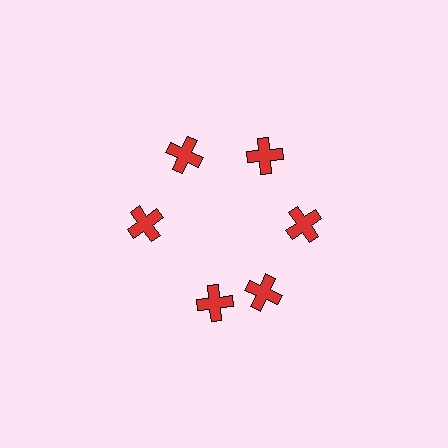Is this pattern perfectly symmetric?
No. The 6 red crosses are arranged in a ring, but one element near the 7 o'clock position is rotated out of alignment along the ring, breaking the 6-fold rotational symmetry.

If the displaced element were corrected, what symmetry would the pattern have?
It would have 6-fold rotational symmetry — the pattern would map onto itself every 60 degrees.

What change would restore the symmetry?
The symmetry would be restored by rotating it back into even spacing with its neighbors so that all 6 crosses sit at equal angles and equal distance from the center.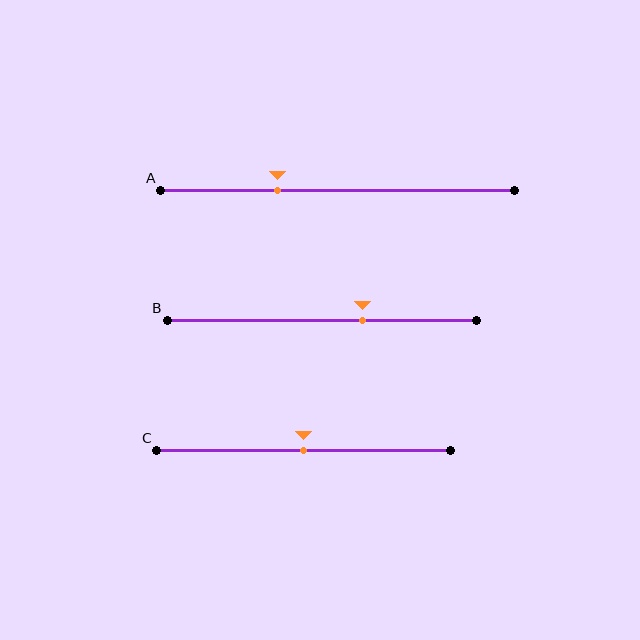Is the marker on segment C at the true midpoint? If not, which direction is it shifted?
Yes, the marker on segment C is at the true midpoint.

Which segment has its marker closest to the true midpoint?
Segment C has its marker closest to the true midpoint.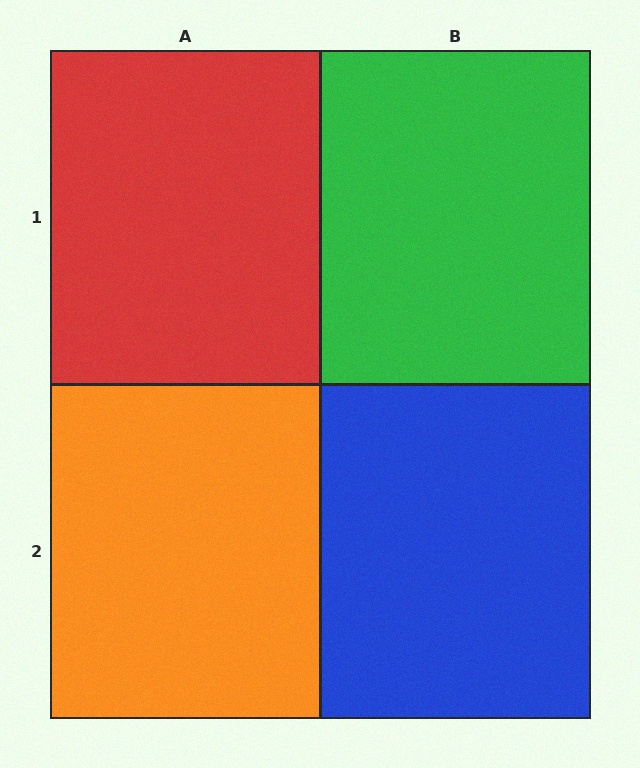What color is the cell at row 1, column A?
Red.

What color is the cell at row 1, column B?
Green.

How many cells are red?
1 cell is red.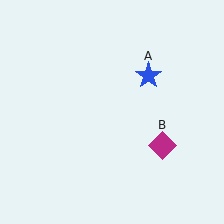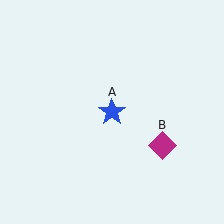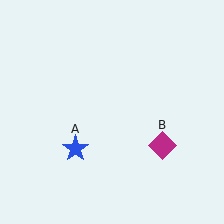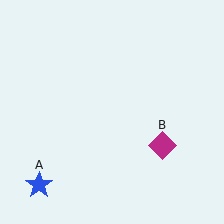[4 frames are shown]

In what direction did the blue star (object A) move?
The blue star (object A) moved down and to the left.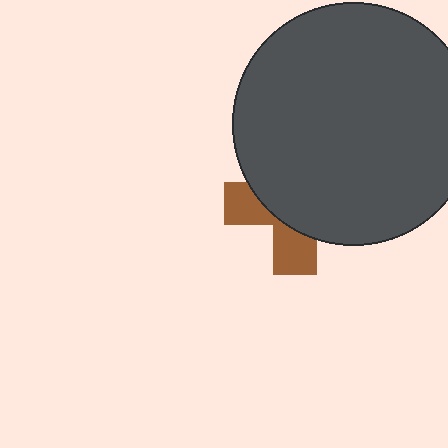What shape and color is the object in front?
The object in front is a dark gray circle.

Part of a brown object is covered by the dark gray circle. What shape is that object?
It is a cross.